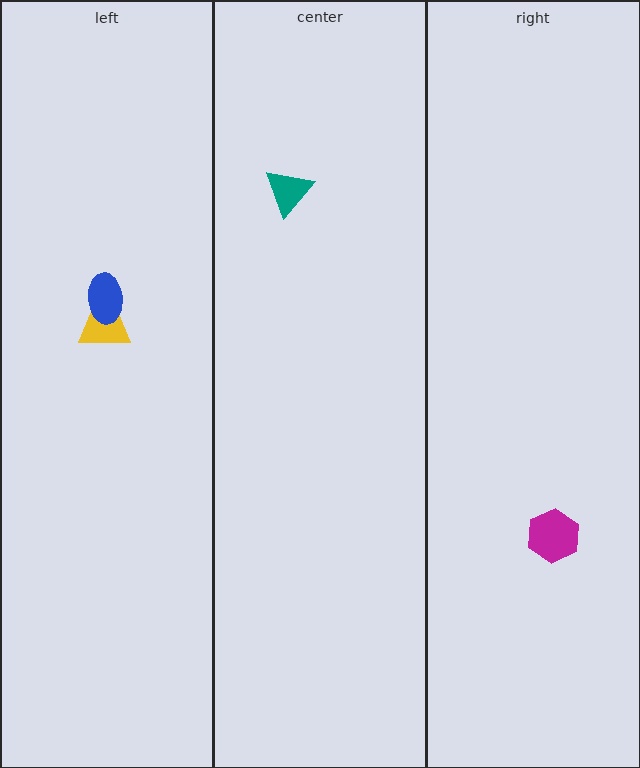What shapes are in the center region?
The teal triangle.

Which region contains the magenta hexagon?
The right region.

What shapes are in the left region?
The yellow trapezoid, the blue ellipse.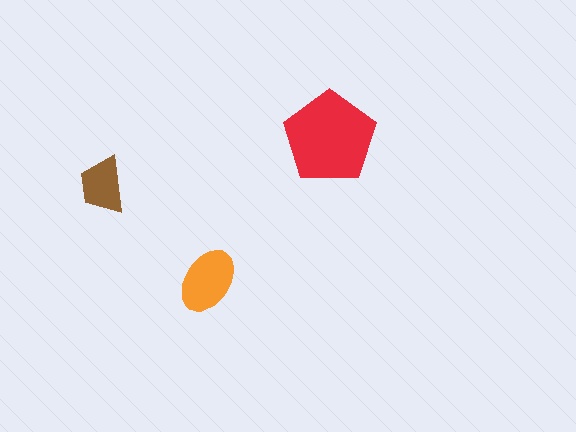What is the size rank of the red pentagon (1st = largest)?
1st.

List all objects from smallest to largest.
The brown trapezoid, the orange ellipse, the red pentagon.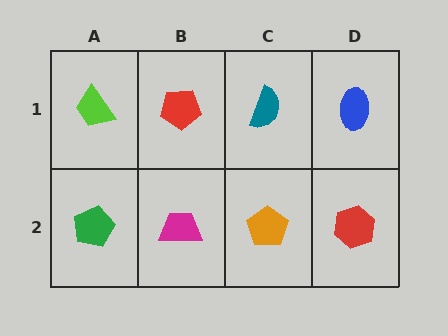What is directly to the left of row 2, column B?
A green pentagon.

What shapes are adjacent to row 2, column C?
A teal semicircle (row 1, column C), a magenta trapezoid (row 2, column B), a red hexagon (row 2, column D).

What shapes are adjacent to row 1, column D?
A red hexagon (row 2, column D), a teal semicircle (row 1, column C).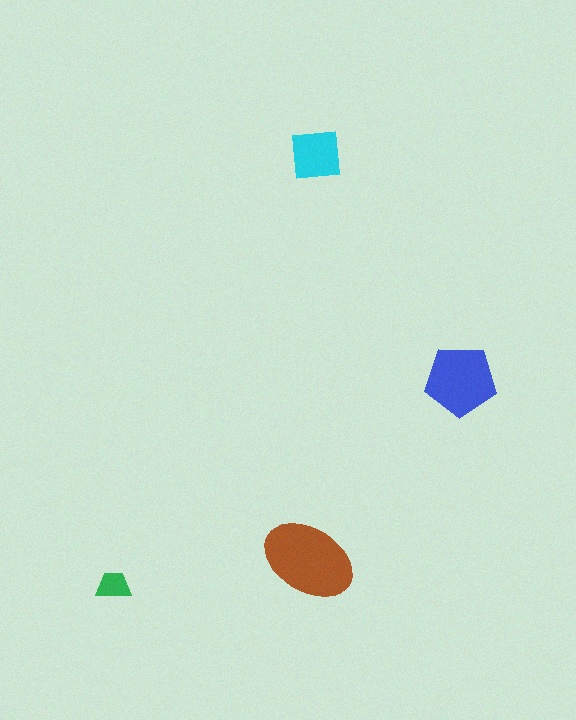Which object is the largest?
The brown ellipse.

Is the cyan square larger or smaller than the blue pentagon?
Smaller.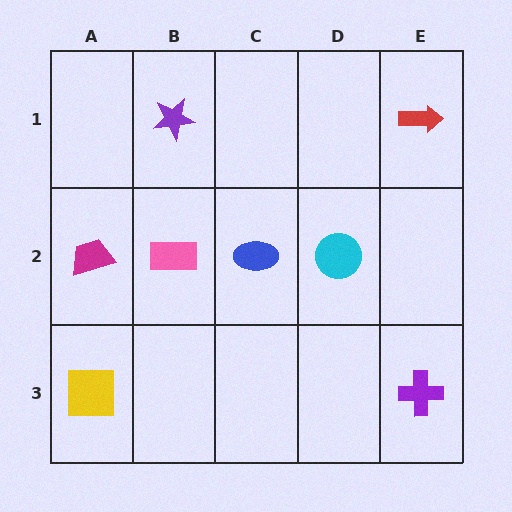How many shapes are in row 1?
2 shapes.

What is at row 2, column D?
A cyan circle.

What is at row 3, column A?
A yellow square.